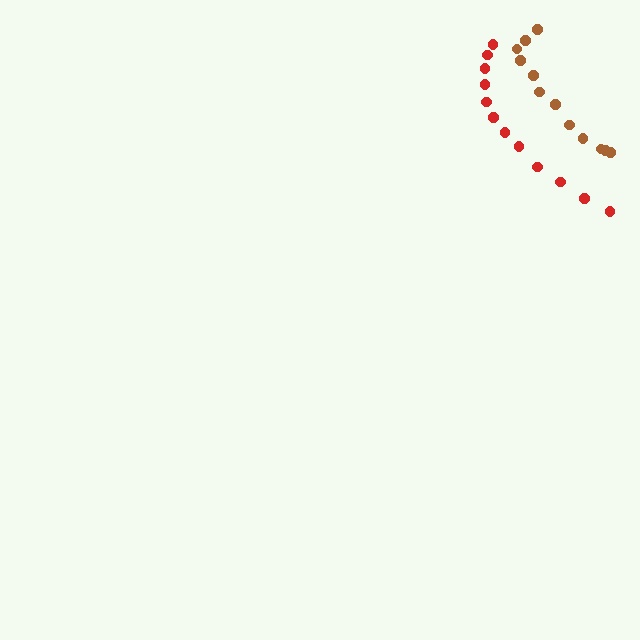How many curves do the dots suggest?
There are 2 distinct paths.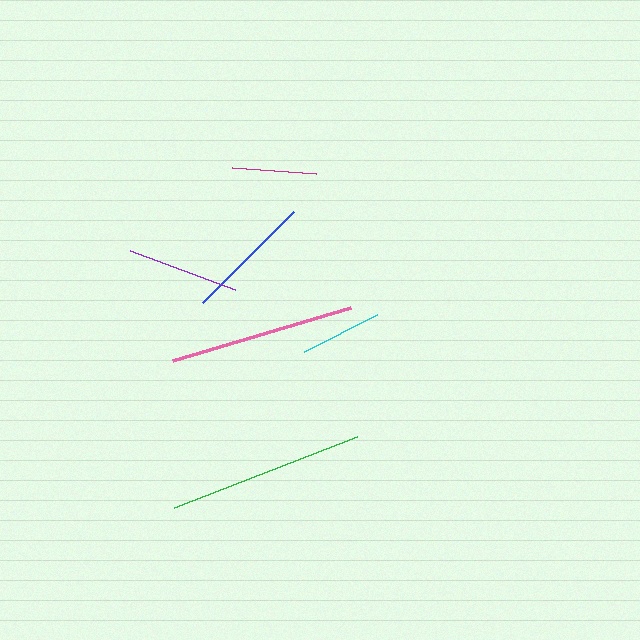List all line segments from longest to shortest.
From longest to shortest: green, pink, blue, purple, magenta, cyan.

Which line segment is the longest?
The green line is the longest at approximately 196 pixels.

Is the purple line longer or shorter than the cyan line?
The purple line is longer than the cyan line.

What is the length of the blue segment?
The blue segment is approximately 128 pixels long.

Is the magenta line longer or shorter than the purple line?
The purple line is longer than the magenta line.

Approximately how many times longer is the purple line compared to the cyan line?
The purple line is approximately 1.4 times the length of the cyan line.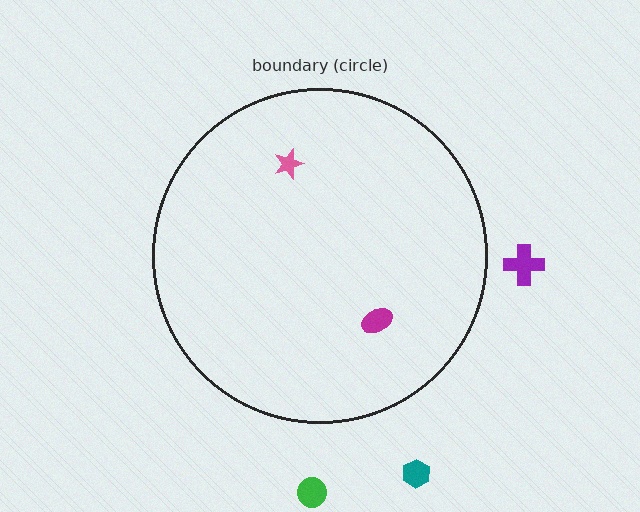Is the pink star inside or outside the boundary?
Inside.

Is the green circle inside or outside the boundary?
Outside.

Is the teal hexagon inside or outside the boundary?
Outside.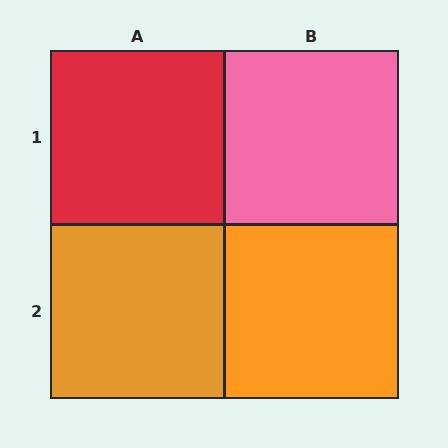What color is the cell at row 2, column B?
Orange.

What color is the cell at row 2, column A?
Orange.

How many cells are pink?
1 cell is pink.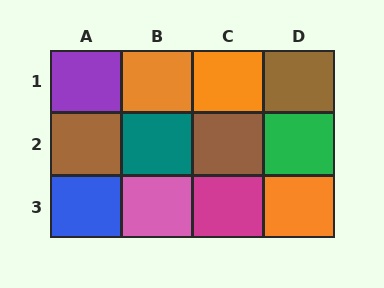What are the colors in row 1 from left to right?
Purple, orange, orange, brown.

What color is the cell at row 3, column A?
Blue.